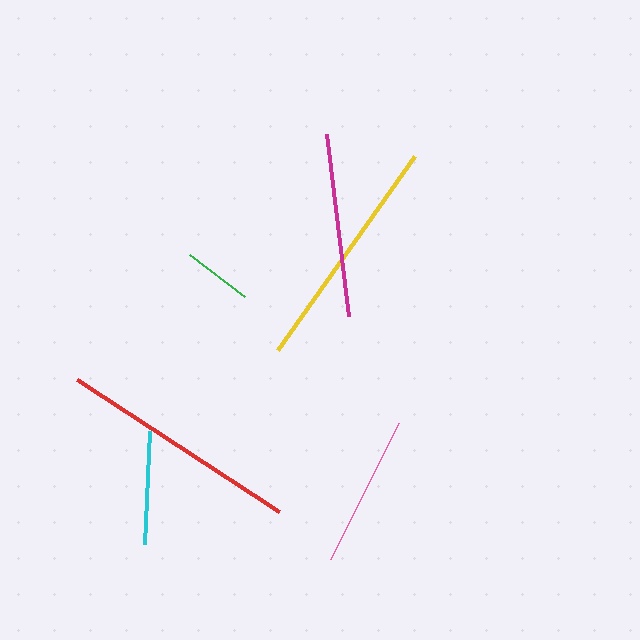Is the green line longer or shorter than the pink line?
The pink line is longer than the green line.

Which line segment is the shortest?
The green line is the shortest at approximately 70 pixels.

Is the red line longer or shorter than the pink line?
The red line is longer than the pink line.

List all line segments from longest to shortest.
From longest to shortest: red, yellow, magenta, pink, cyan, green.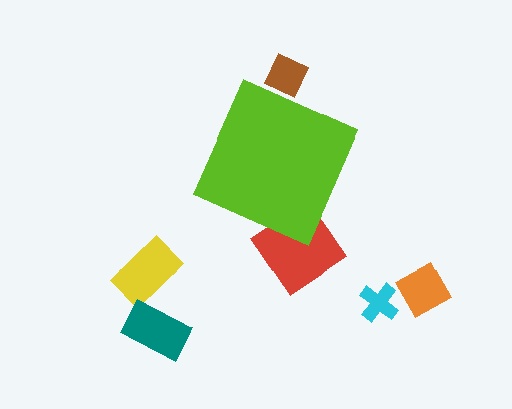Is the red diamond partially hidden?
Yes, the red diamond is partially hidden behind the lime diamond.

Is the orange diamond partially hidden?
No, the orange diamond is fully visible.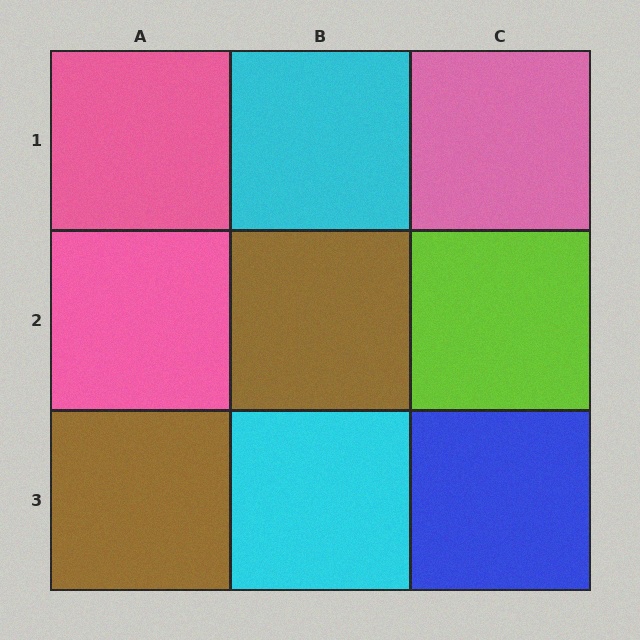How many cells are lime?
1 cell is lime.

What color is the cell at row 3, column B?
Cyan.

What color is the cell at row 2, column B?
Brown.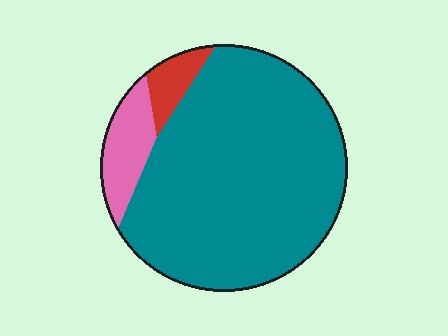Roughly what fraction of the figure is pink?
Pink takes up less than a sixth of the figure.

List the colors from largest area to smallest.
From largest to smallest: teal, pink, red.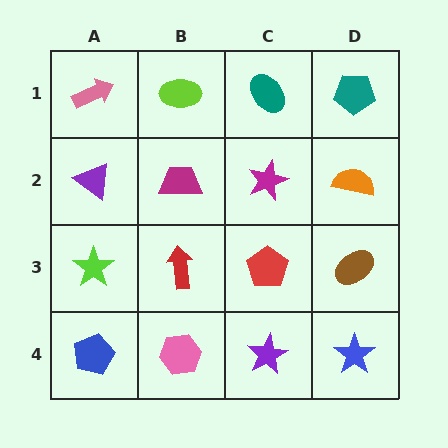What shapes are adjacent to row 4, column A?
A lime star (row 3, column A), a pink hexagon (row 4, column B).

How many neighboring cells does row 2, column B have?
4.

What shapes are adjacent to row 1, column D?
An orange semicircle (row 2, column D), a teal ellipse (row 1, column C).